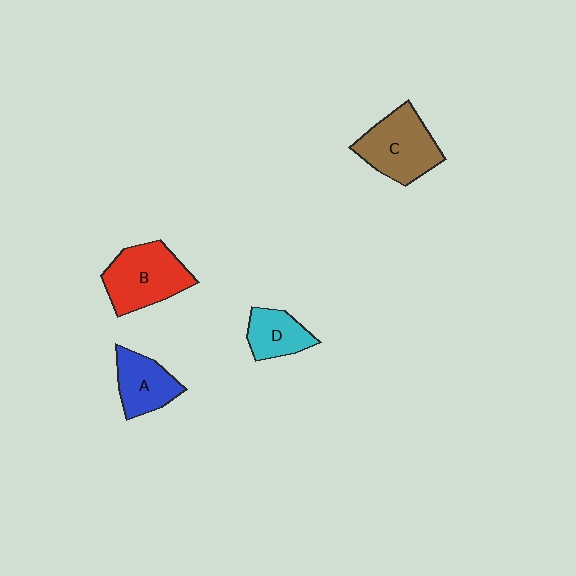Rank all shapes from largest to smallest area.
From largest to smallest: B (red), C (brown), A (blue), D (cyan).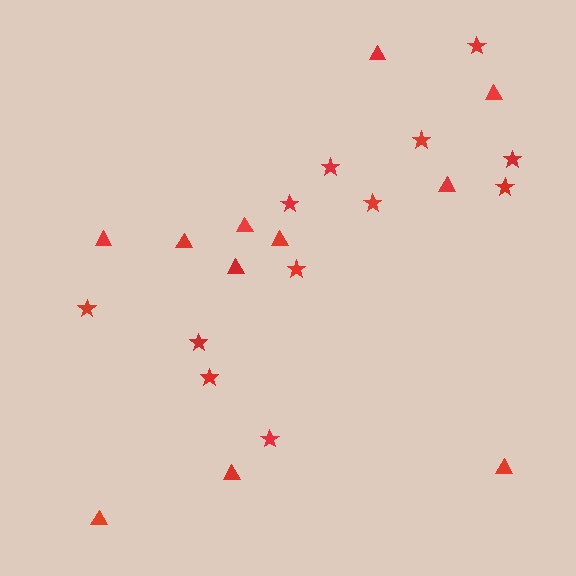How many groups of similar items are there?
There are 2 groups: one group of stars (12) and one group of triangles (11).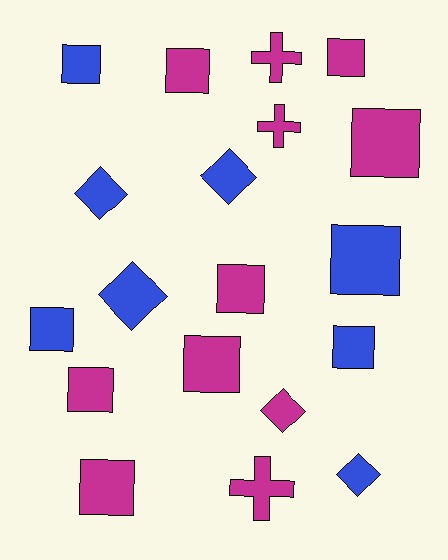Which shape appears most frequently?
Square, with 11 objects.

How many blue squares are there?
There are 4 blue squares.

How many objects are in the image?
There are 19 objects.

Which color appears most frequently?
Magenta, with 11 objects.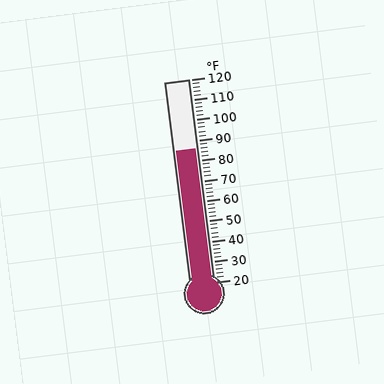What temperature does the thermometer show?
The thermometer shows approximately 86°F.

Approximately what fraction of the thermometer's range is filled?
The thermometer is filled to approximately 65% of its range.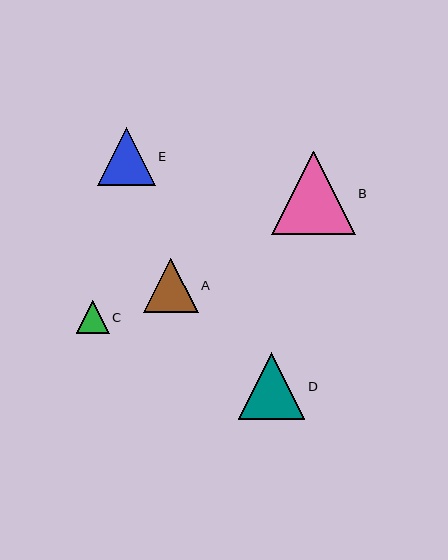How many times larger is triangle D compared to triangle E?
Triangle D is approximately 1.1 times the size of triangle E.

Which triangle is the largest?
Triangle B is the largest with a size of approximately 83 pixels.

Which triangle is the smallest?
Triangle C is the smallest with a size of approximately 33 pixels.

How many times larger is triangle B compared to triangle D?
Triangle B is approximately 1.3 times the size of triangle D.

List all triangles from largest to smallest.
From largest to smallest: B, D, E, A, C.